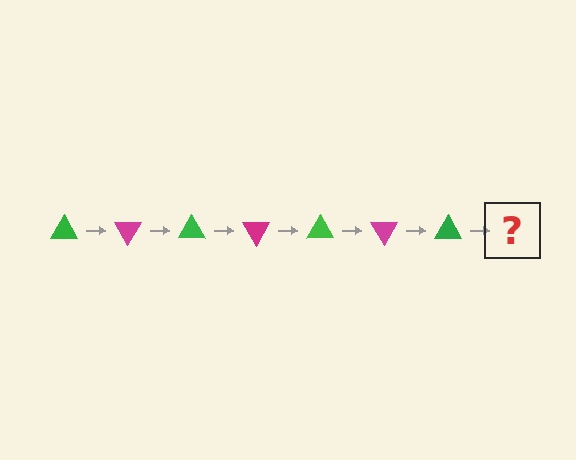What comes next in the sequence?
The next element should be a magenta triangle, rotated 420 degrees from the start.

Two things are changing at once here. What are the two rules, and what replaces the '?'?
The two rules are that it rotates 60 degrees each step and the color cycles through green and magenta. The '?' should be a magenta triangle, rotated 420 degrees from the start.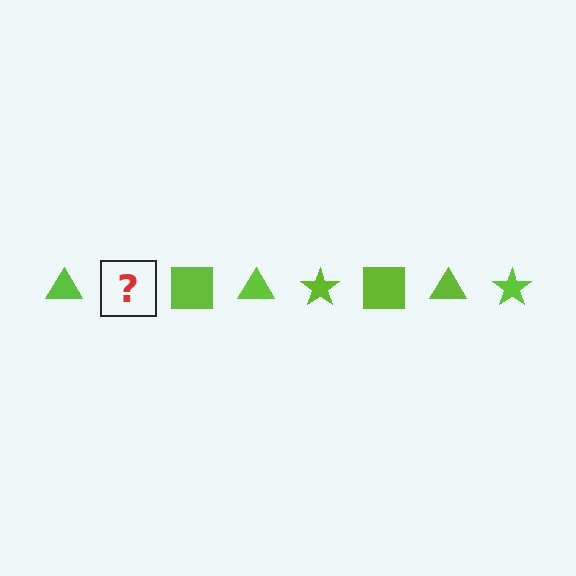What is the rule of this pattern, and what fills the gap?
The rule is that the pattern cycles through triangle, star, square shapes in lime. The gap should be filled with a lime star.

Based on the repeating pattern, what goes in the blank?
The blank should be a lime star.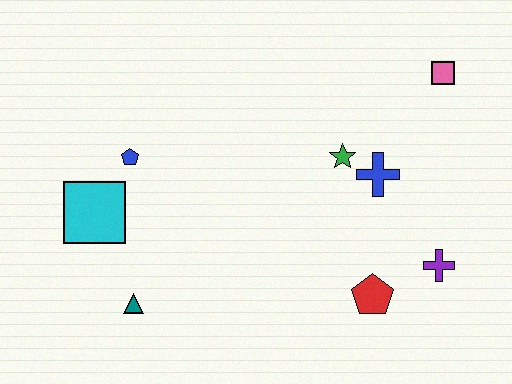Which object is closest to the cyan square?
The blue pentagon is closest to the cyan square.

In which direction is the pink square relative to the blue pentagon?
The pink square is to the right of the blue pentagon.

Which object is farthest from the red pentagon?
The cyan square is farthest from the red pentagon.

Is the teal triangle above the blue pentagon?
No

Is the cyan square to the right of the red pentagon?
No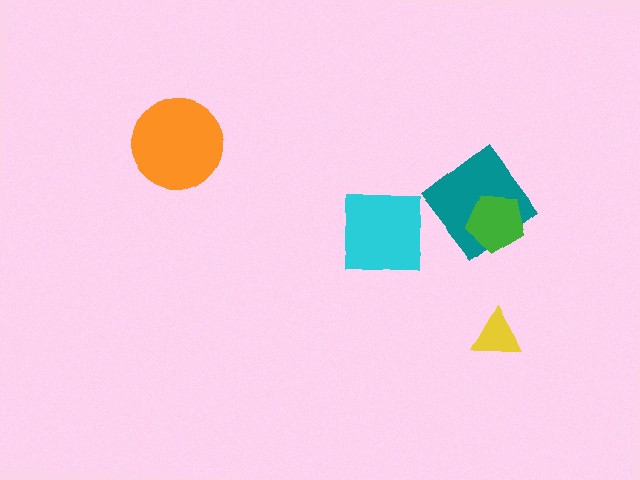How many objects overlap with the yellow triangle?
0 objects overlap with the yellow triangle.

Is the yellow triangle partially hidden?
No, no other shape covers it.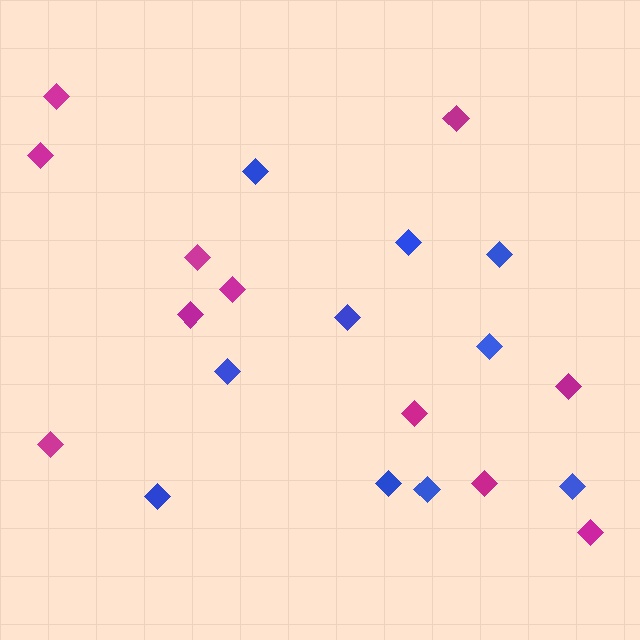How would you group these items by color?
There are 2 groups: one group of magenta diamonds (11) and one group of blue diamonds (10).